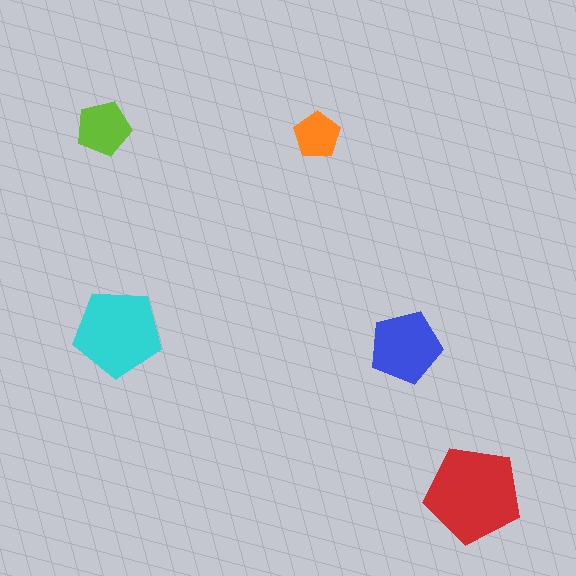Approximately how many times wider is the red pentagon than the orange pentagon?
About 2 times wider.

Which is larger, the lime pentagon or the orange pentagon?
The lime one.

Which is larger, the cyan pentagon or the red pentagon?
The red one.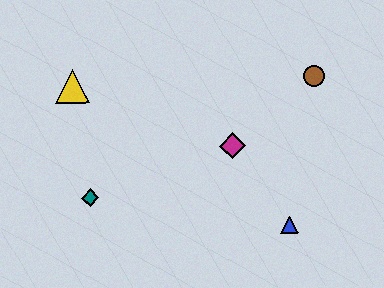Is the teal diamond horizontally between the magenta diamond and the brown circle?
No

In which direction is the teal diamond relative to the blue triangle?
The teal diamond is to the left of the blue triangle.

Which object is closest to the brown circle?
The magenta diamond is closest to the brown circle.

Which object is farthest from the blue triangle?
The yellow triangle is farthest from the blue triangle.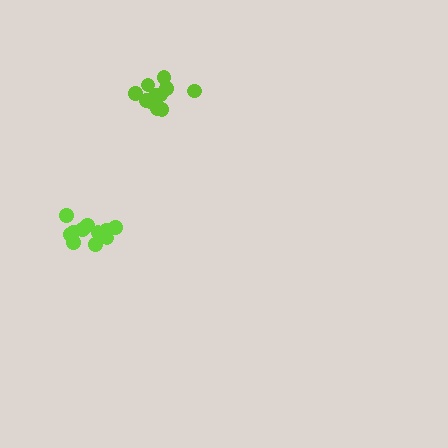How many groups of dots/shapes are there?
There are 2 groups.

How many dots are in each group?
Group 1: 11 dots, Group 2: 11 dots (22 total).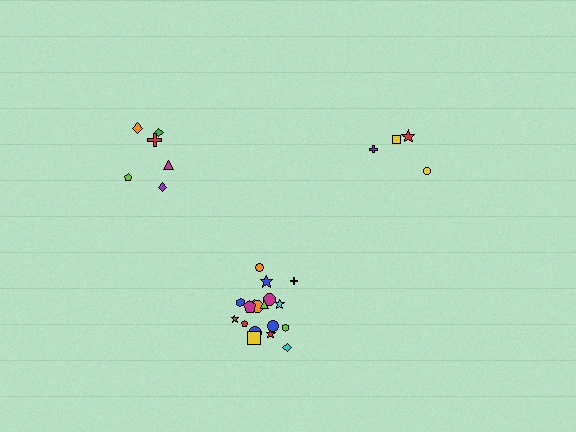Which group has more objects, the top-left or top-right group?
The top-left group.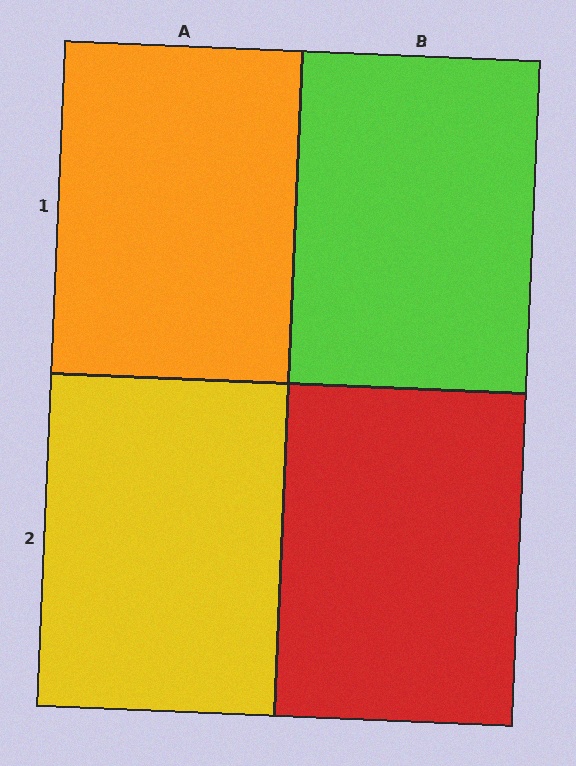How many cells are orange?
1 cell is orange.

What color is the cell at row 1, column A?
Orange.